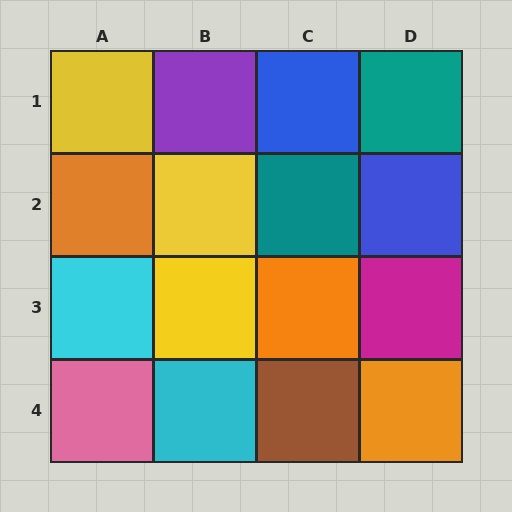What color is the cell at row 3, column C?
Orange.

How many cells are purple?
1 cell is purple.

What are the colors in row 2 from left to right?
Orange, yellow, teal, blue.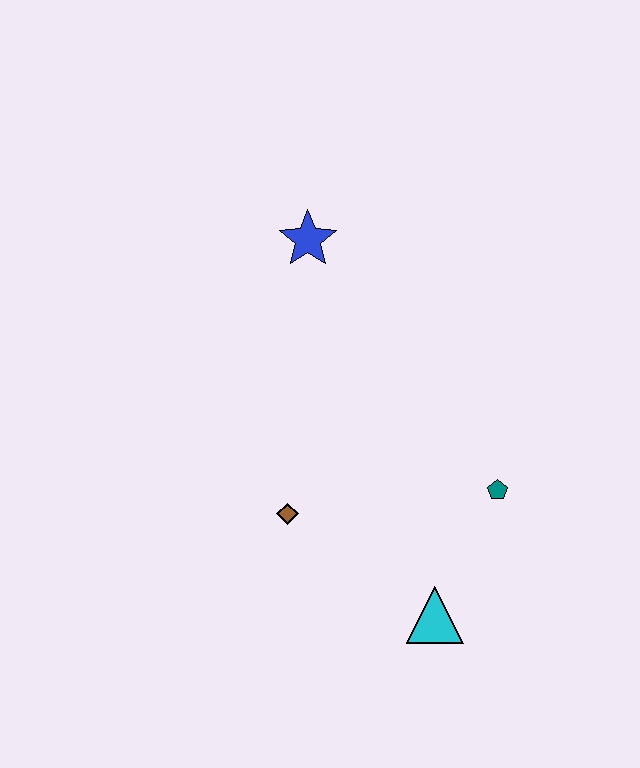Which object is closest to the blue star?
The brown diamond is closest to the blue star.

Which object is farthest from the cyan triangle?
The blue star is farthest from the cyan triangle.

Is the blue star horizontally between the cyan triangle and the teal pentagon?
No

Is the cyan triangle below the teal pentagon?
Yes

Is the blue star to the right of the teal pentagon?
No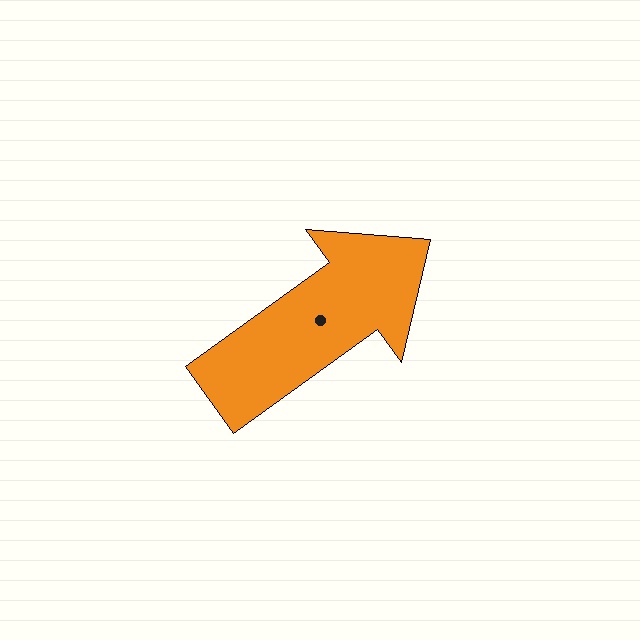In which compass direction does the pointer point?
Northeast.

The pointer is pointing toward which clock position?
Roughly 2 o'clock.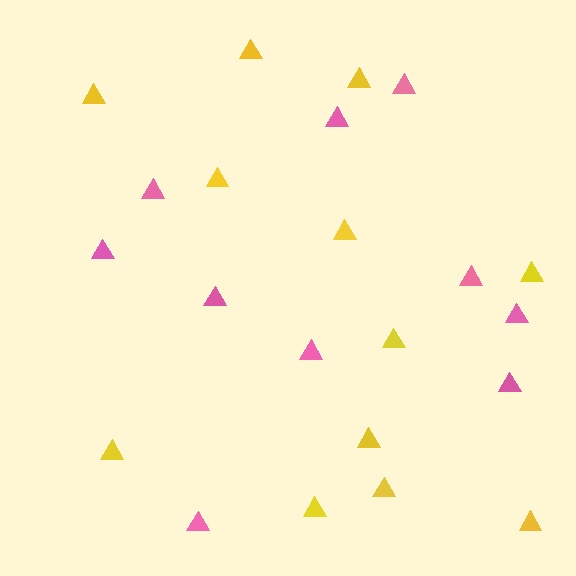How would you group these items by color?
There are 2 groups: one group of pink triangles (10) and one group of yellow triangles (12).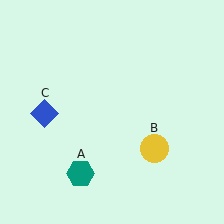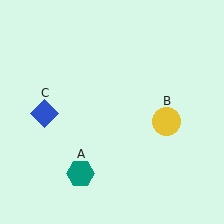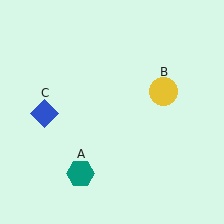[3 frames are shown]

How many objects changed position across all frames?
1 object changed position: yellow circle (object B).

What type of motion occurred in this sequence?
The yellow circle (object B) rotated counterclockwise around the center of the scene.